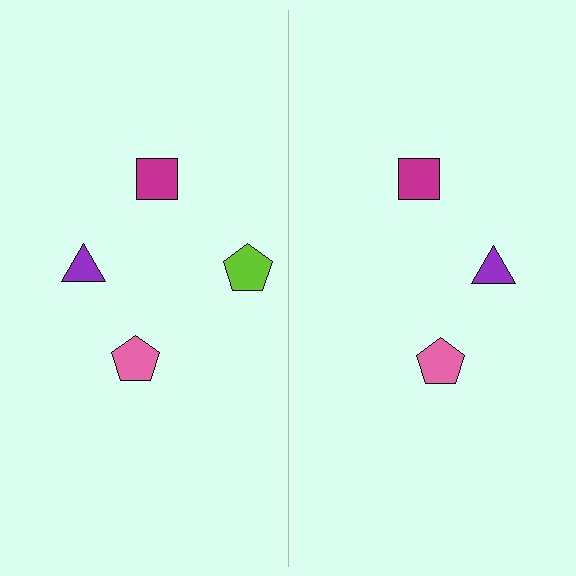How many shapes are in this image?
There are 7 shapes in this image.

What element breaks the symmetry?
A lime pentagon is missing from the right side.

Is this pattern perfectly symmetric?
No, the pattern is not perfectly symmetric. A lime pentagon is missing from the right side.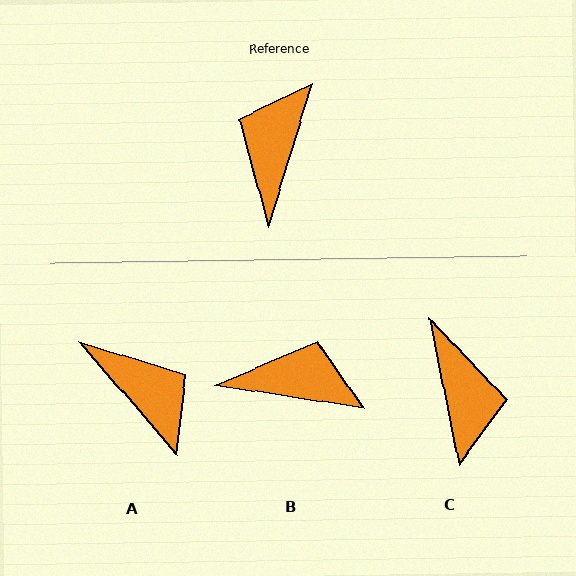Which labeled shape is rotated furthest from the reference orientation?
C, about 152 degrees away.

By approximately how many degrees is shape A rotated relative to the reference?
Approximately 122 degrees clockwise.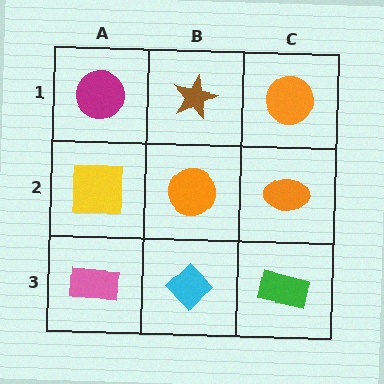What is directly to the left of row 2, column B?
A yellow square.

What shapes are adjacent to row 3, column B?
An orange circle (row 2, column B), a pink rectangle (row 3, column A), a green rectangle (row 3, column C).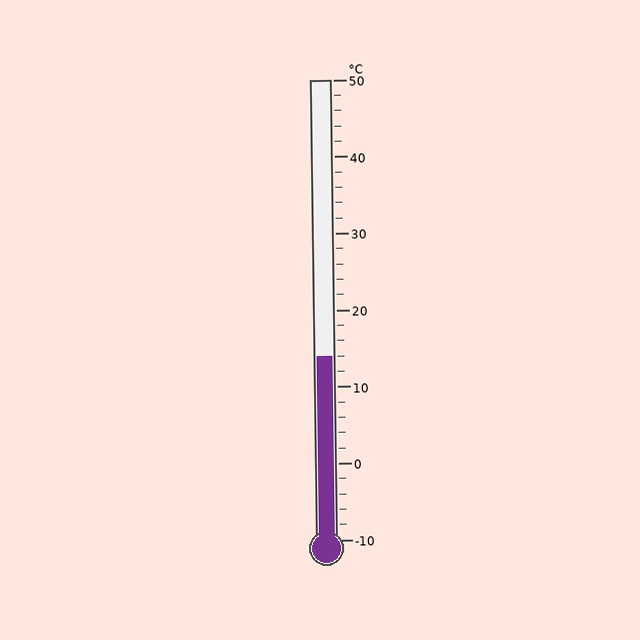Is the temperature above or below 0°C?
The temperature is above 0°C.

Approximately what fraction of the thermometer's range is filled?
The thermometer is filled to approximately 40% of its range.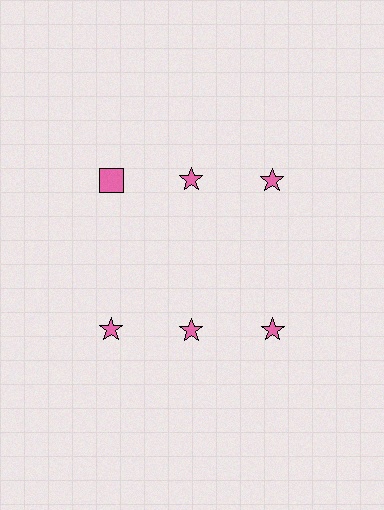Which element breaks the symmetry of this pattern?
The pink square in the top row, leftmost column breaks the symmetry. All other shapes are pink stars.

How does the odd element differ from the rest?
It has a different shape: square instead of star.